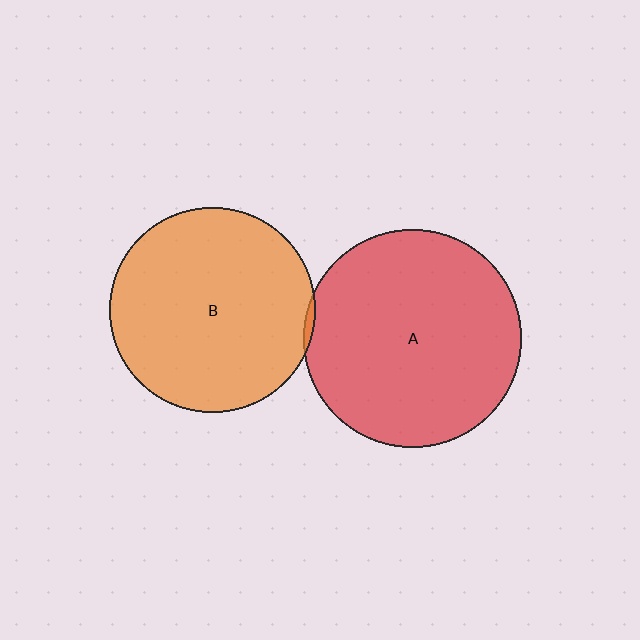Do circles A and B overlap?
Yes.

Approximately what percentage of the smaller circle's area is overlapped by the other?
Approximately 5%.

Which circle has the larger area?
Circle A (red).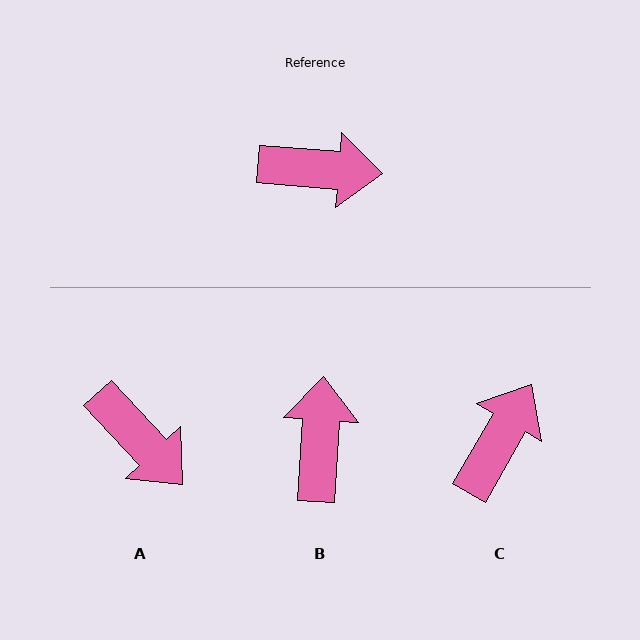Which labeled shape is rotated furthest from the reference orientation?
B, about 91 degrees away.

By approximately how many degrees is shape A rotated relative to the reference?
Approximately 42 degrees clockwise.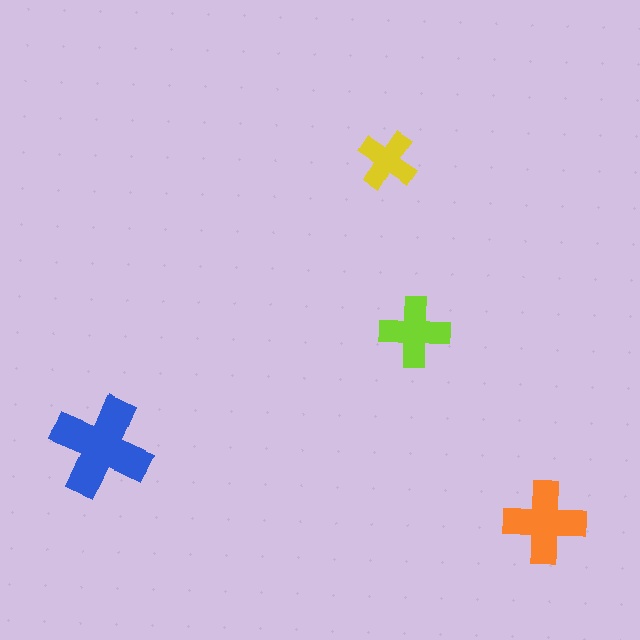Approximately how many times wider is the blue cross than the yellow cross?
About 1.5 times wider.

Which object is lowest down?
The orange cross is bottommost.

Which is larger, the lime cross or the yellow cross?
The lime one.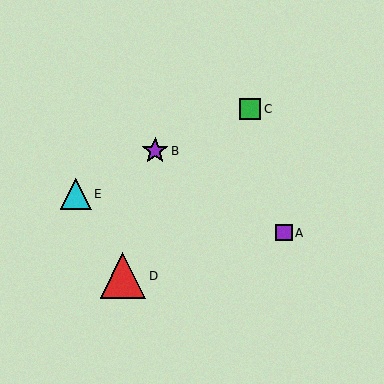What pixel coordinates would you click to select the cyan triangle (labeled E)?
Click at (76, 194) to select the cyan triangle E.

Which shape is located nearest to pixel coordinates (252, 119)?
The green square (labeled C) at (250, 109) is nearest to that location.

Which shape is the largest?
The red triangle (labeled D) is the largest.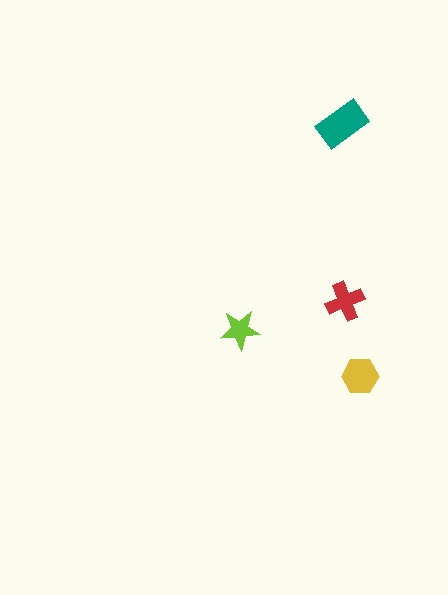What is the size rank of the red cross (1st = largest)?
3rd.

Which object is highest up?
The teal rectangle is topmost.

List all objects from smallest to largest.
The lime star, the red cross, the yellow hexagon, the teal rectangle.